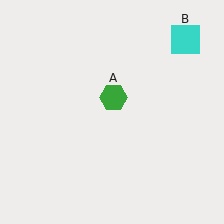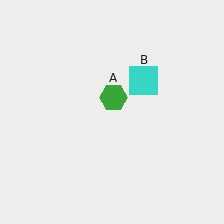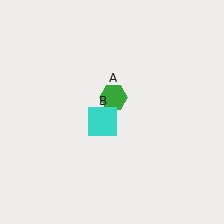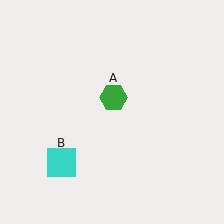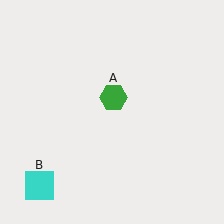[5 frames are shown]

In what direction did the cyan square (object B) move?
The cyan square (object B) moved down and to the left.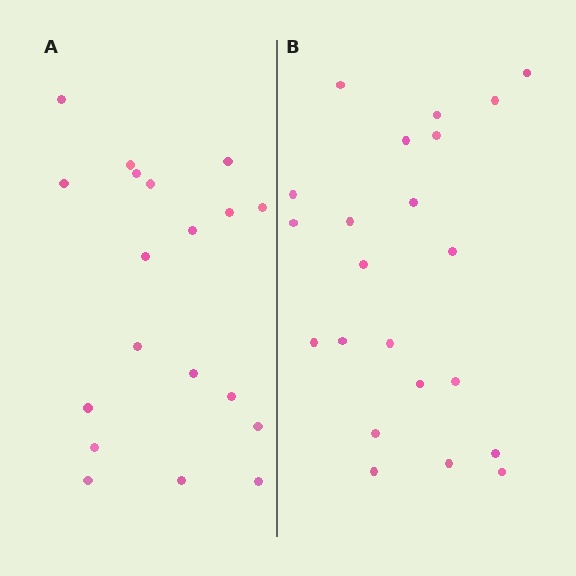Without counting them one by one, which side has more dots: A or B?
Region B (the right region) has more dots.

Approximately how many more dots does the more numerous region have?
Region B has just a few more — roughly 2 or 3 more dots than region A.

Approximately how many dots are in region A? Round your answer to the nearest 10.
About 20 dots. (The exact count is 19, which rounds to 20.)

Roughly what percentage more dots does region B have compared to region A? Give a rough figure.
About 15% more.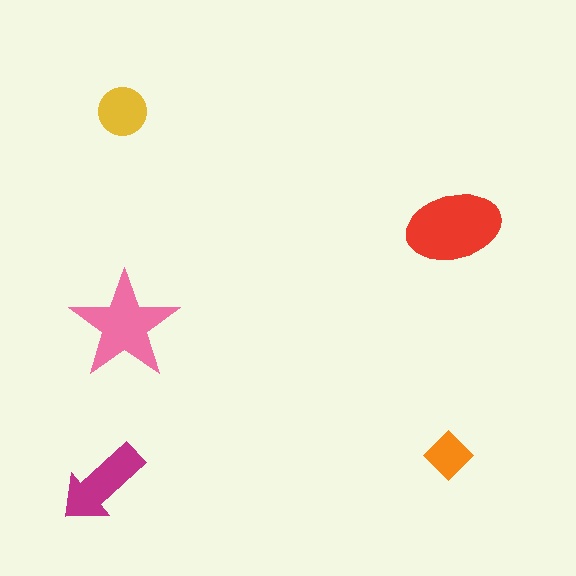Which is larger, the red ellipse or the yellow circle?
The red ellipse.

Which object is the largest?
The red ellipse.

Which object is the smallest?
The orange diamond.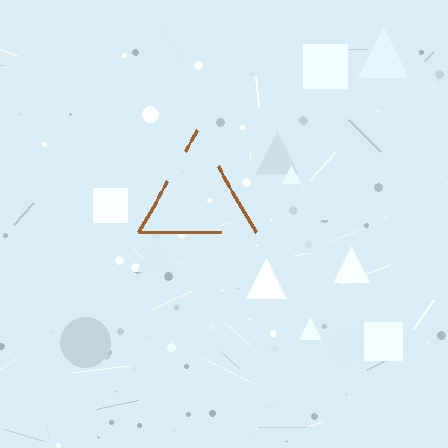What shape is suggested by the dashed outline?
The dashed outline suggests a triangle.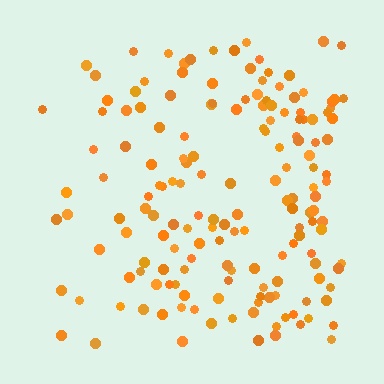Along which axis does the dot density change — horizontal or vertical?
Horizontal.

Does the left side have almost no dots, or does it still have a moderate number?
Still a moderate number, just noticeably fewer than the right.